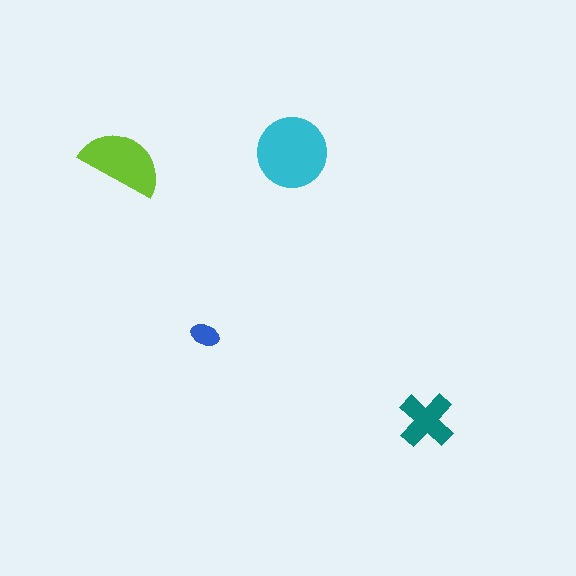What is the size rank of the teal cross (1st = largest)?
3rd.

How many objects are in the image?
There are 4 objects in the image.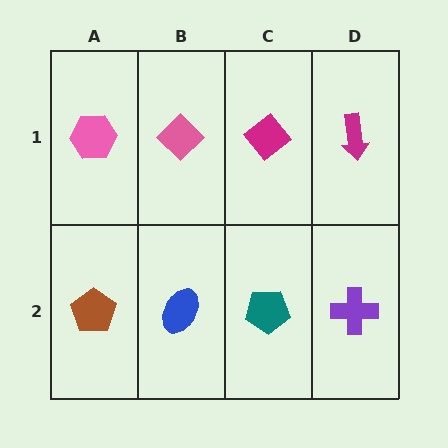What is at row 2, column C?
A teal pentagon.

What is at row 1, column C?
A magenta diamond.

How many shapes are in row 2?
4 shapes.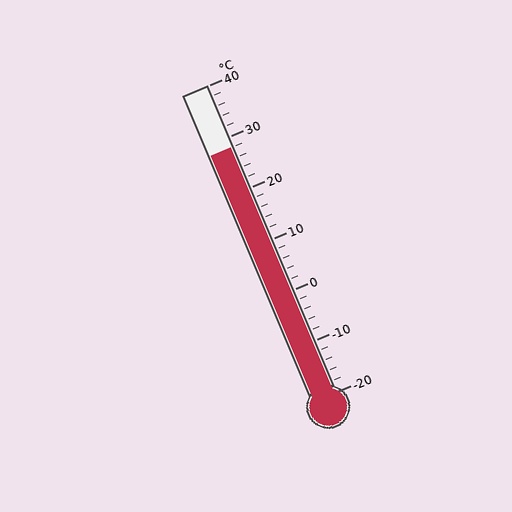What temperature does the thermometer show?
The thermometer shows approximately 28°C.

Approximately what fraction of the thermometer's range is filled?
The thermometer is filled to approximately 80% of its range.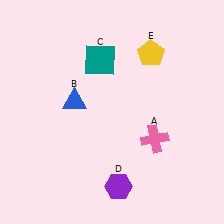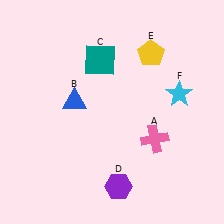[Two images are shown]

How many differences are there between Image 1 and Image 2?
There is 1 difference between the two images.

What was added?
A cyan star (F) was added in Image 2.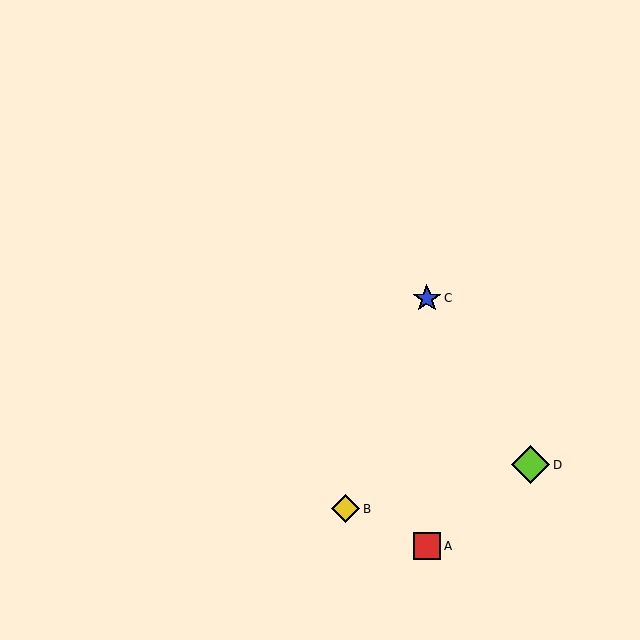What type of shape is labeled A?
Shape A is a red square.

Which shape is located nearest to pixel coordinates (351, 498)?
The yellow diamond (labeled B) at (346, 509) is nearest to that location.